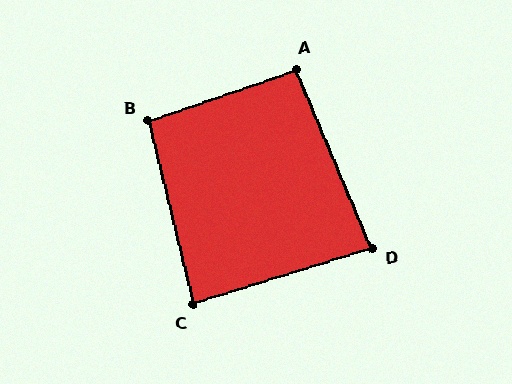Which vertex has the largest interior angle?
B, at approximately 95 degrees.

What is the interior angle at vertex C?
Approximately 86 degrees (approximately right).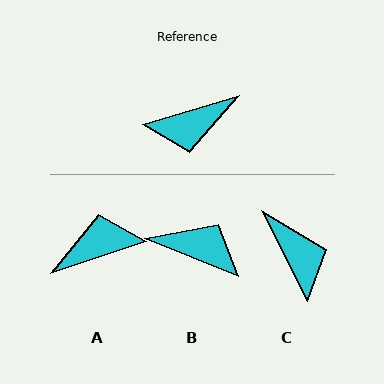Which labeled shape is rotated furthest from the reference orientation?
A, about 178 degrees away.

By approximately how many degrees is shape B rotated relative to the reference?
Approximately 141 degrees counter-clockwise.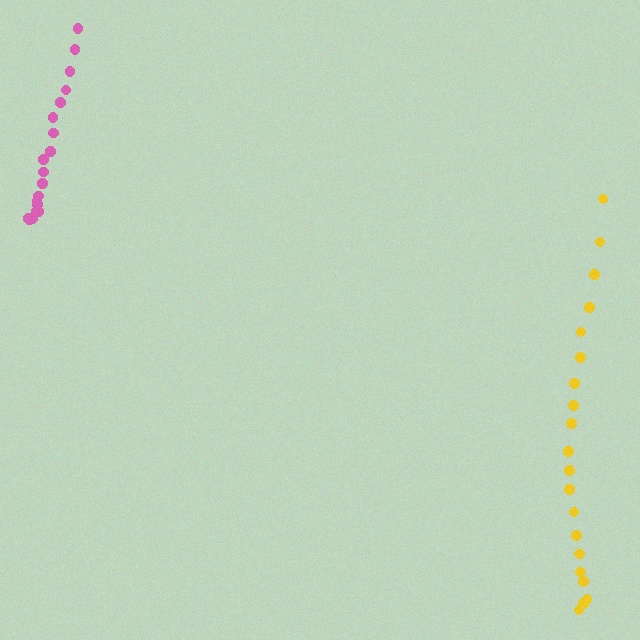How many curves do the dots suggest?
There are 2 distinct paths.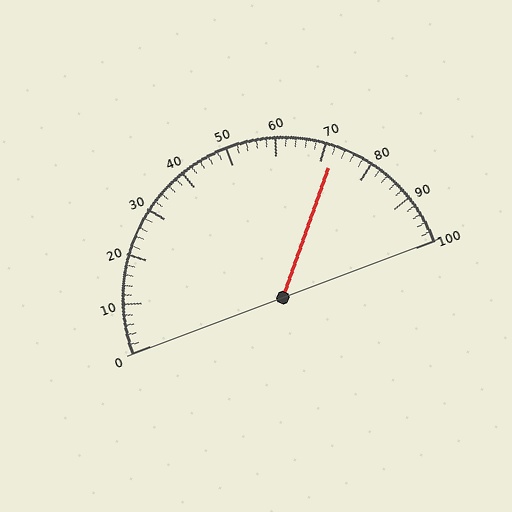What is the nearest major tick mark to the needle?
The nearest major tick mark is 70.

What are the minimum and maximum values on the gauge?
The gauge ranges from 0 to 100.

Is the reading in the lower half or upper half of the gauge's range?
The reading is in the upper half of the range (0 to 100).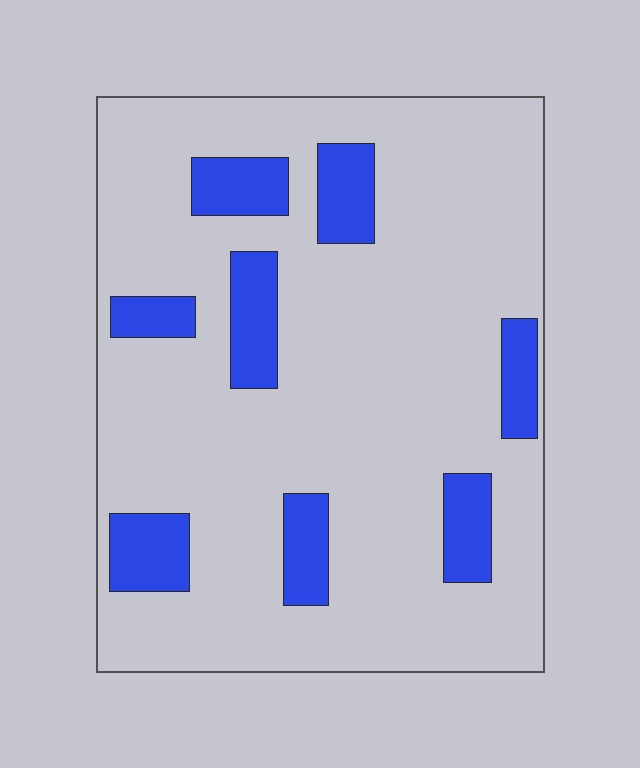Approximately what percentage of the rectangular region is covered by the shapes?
Approximately 15%.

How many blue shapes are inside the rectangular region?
8.